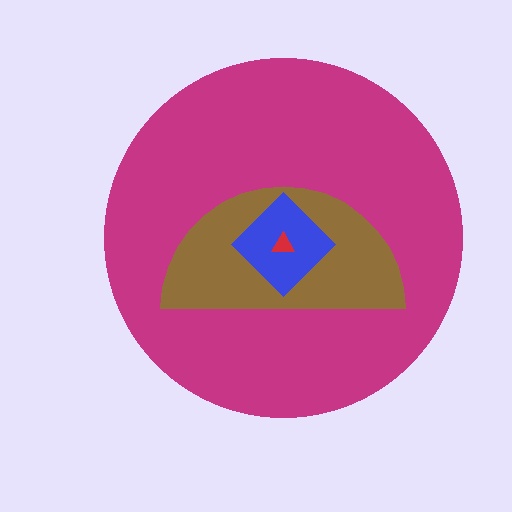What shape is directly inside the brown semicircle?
The blue diamond.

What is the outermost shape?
The magenta circle.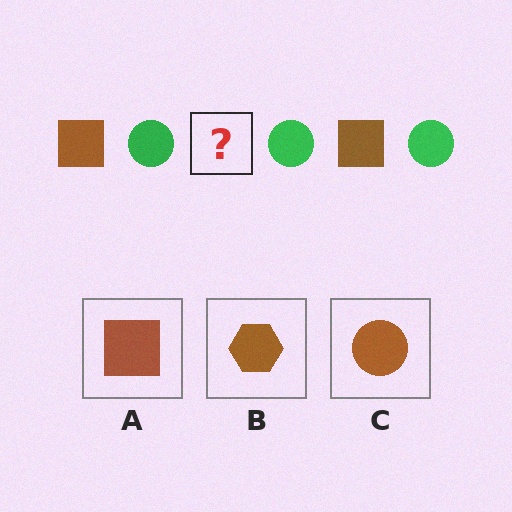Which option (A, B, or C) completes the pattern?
A.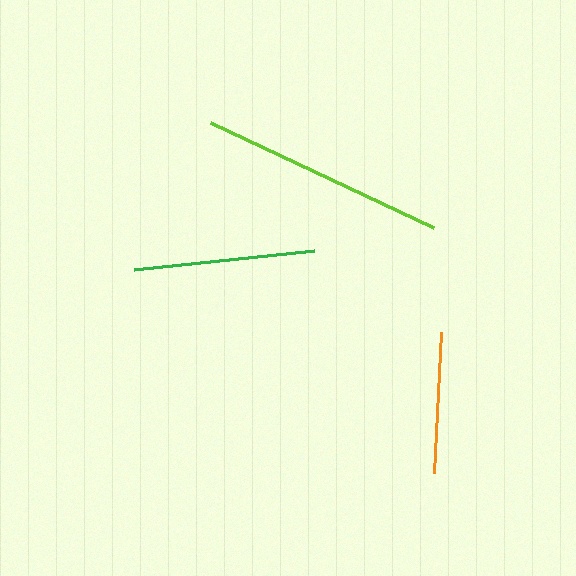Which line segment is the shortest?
The orange line is the shortest at approximately 141 pixels.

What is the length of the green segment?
The green segment is approximately 181 pixels long.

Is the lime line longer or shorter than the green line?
The lime line is longer than the green line.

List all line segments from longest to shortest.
From longest to shortest: lime, green, orange.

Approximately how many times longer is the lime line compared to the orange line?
The lime line is approximately 1.7 times the length of the orange line.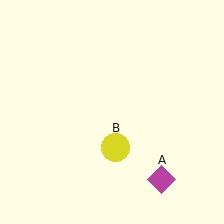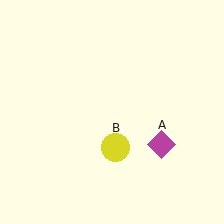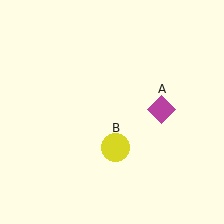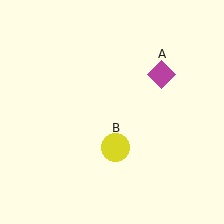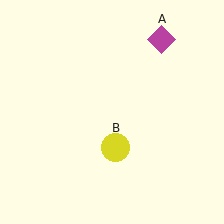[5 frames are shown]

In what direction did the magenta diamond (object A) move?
The magenta diamond (object A) moved up.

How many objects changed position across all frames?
1 object changed position: magenta diamond (object A).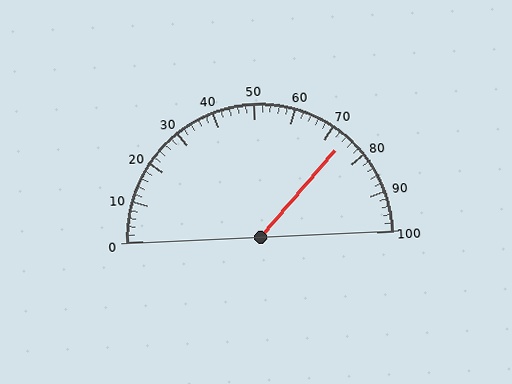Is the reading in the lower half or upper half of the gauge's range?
The reading is in the upper half of the range (0 to 100).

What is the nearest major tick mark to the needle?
The nearest major tick mark is 70.